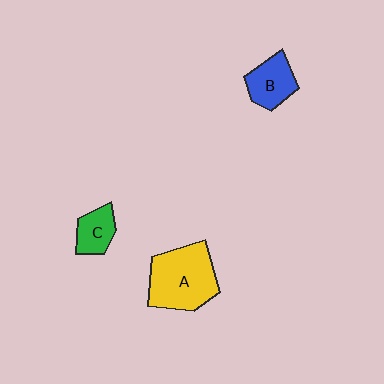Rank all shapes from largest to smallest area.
From largest to smallest: A (yellow), B (blue), C (green).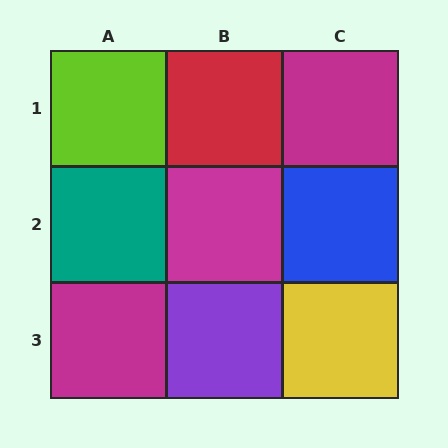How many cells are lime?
1 cell is lime.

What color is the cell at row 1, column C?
Magenta.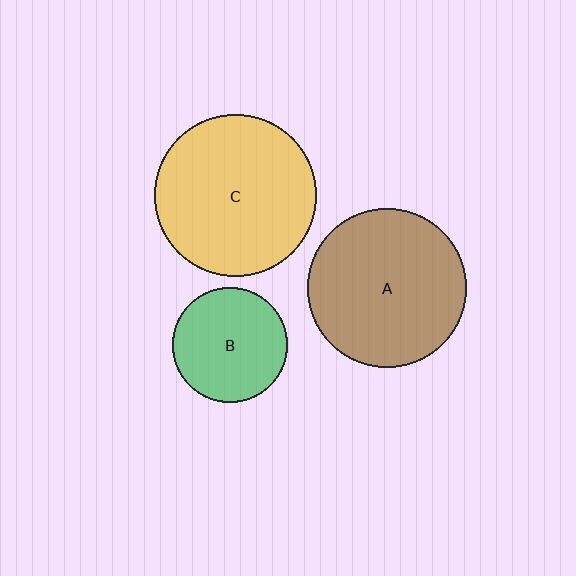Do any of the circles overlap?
No, none of the circles overlap.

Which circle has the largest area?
Circle C (yellow).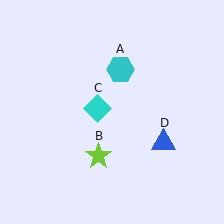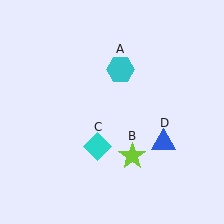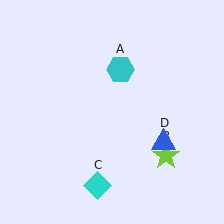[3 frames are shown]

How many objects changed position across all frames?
2 objects changed position: lime star (object B), cyan diamond (object C).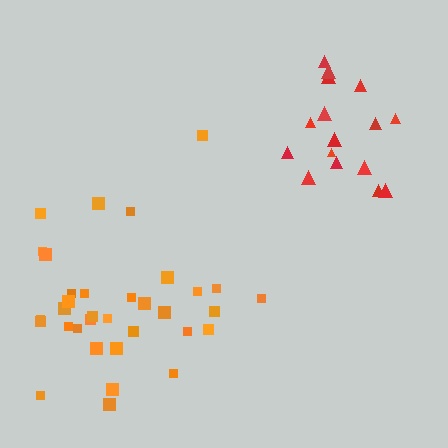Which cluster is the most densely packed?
Red.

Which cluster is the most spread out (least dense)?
Orange.